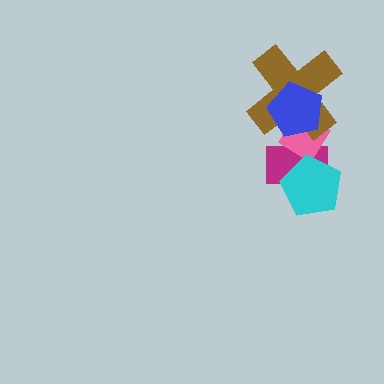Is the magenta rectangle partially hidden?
Yes, it is partially covered by another shape.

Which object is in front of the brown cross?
The blue pentagon is in front of the brown cross.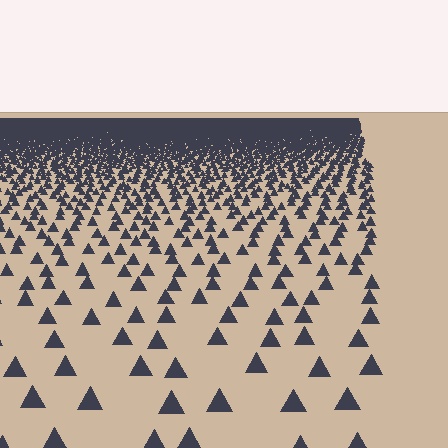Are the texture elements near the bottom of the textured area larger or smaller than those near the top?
Larger. Near the bottom, elements are closer to the viewer and appear at a bigger on-screen size.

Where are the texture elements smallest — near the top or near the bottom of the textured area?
Near the top.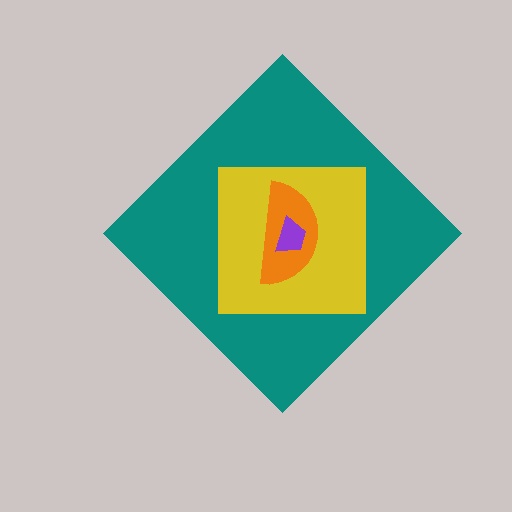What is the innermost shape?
The purple trapezoid.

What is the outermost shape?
The teal diamond.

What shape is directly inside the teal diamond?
The yellow square.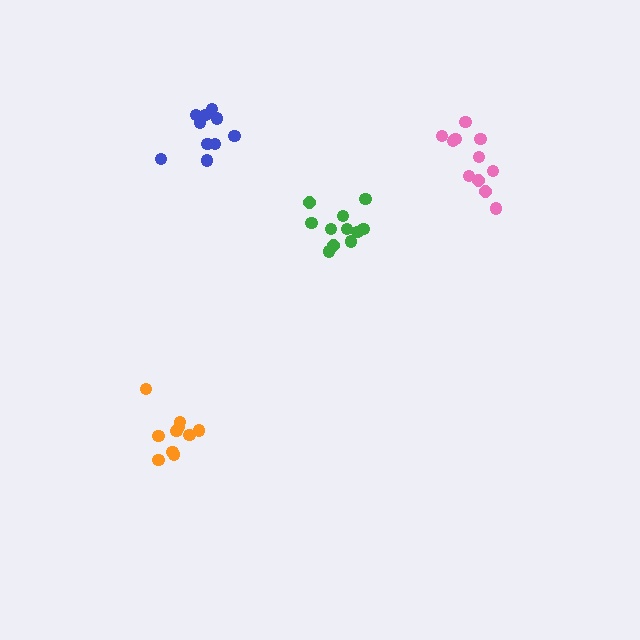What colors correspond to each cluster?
The clusters are colored: green, orange, blue, pink.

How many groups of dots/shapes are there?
There are 4 groups.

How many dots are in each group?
Group 1: 11 dots, Group 2: 10 dots, Group 3: 10 dots, Group 4: 11 dots (42 total).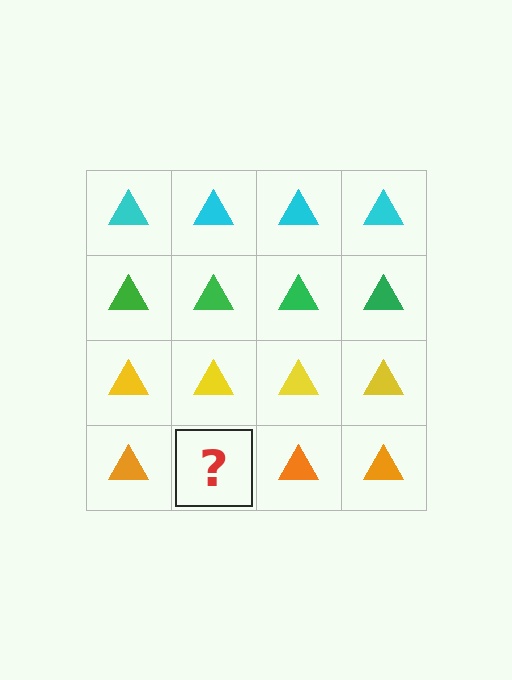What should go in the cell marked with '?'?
The missing cell should contain an orange triangle.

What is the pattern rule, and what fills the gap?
The rule is that each row has a consistent color. The gap should be filled with an orange triangle.